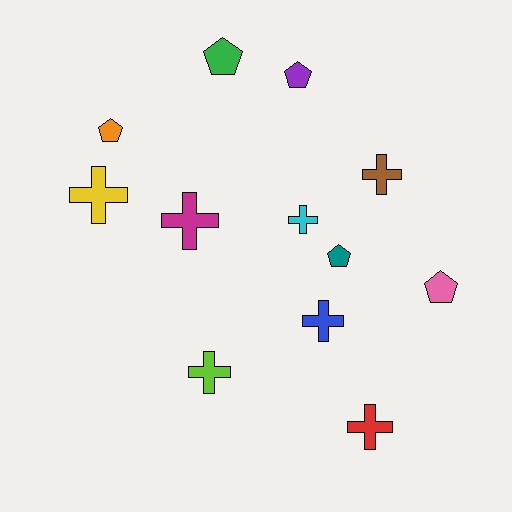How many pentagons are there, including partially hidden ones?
There are 5 pentagons.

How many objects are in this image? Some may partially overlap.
There are 12 objects.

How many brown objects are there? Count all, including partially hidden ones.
There is 1 brown object.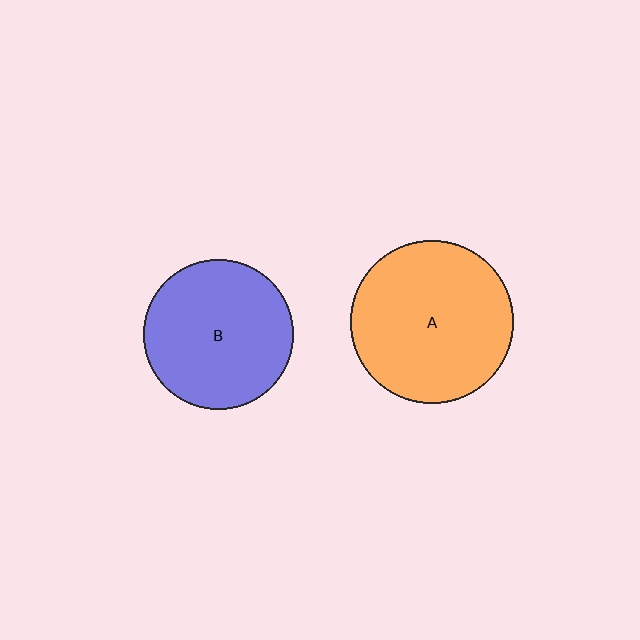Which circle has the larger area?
Circle A (orange).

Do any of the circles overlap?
No, none of the circles overlap.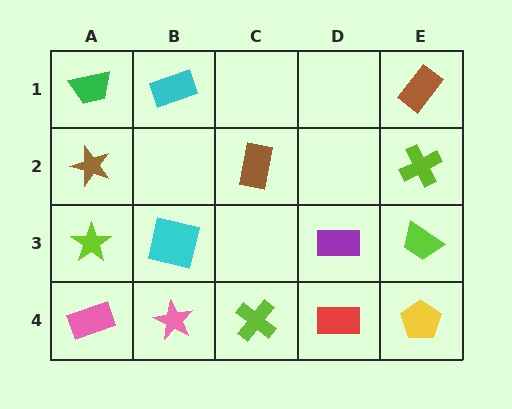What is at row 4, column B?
A pink star.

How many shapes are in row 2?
3 shapes.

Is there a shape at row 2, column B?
No, that cell is empty.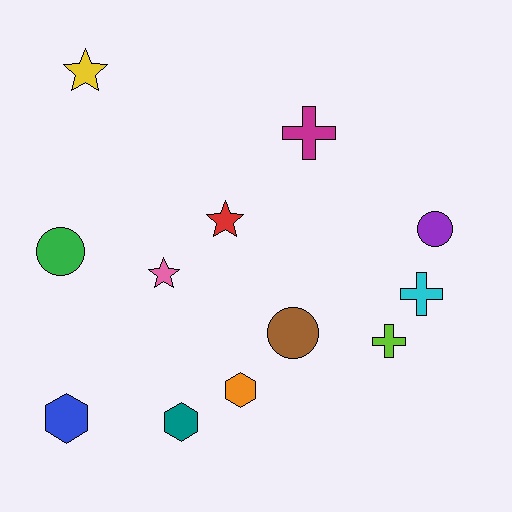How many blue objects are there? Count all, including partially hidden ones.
There is 1 blue object.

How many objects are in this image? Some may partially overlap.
There are 12 objects.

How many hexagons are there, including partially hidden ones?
There are 3 hexagons.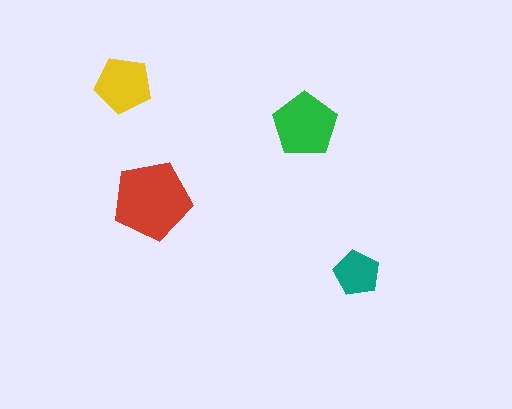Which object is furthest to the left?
The yellow pentagon is leftmost.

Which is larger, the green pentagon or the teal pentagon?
The green one.